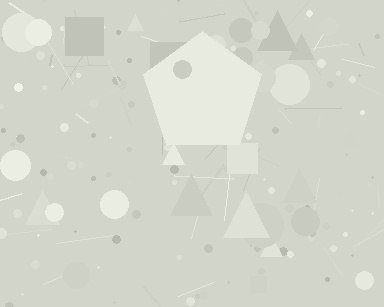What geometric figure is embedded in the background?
A pentagon is embedded in the background.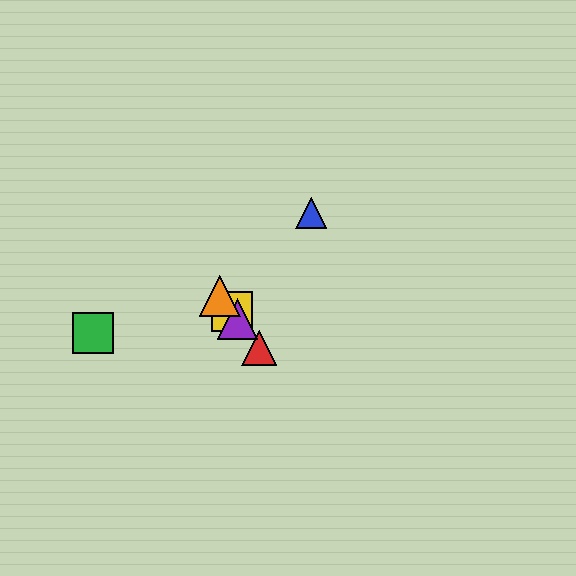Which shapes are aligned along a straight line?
The red triangle, the yellow square, the purple triangle, the orange triangle are aligned along a straight line.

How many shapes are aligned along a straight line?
4 shapes (the red triangle, the yellow square, the purple triangle, the orange triangle) are aligned along a straight line.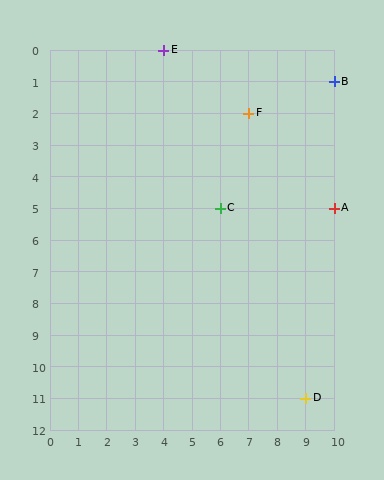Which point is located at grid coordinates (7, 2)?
Point F is at (7, 2).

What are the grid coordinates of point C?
Point C is at grid coordinates (6, 5).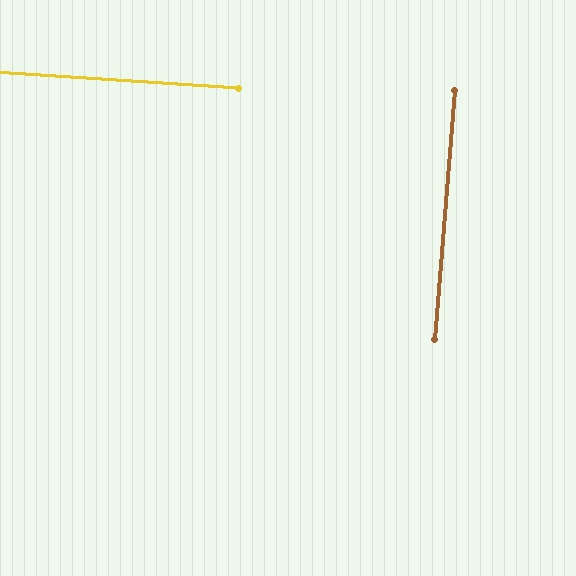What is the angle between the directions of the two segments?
Approximately 89 degrees.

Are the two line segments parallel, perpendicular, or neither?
Perpendicular — they meet at approximately 89°.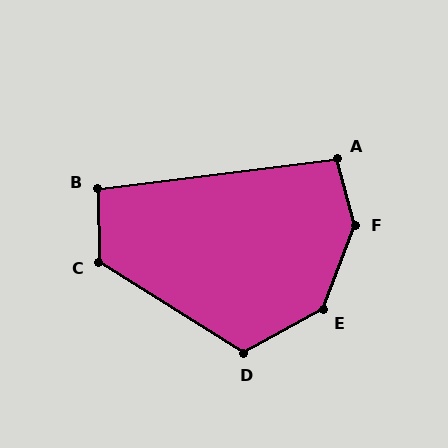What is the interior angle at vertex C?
Approximately 123 degrees (obtuse).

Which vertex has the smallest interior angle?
B, at approximately 97 degrees.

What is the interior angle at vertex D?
Approximately 119 degrees (obtuse).